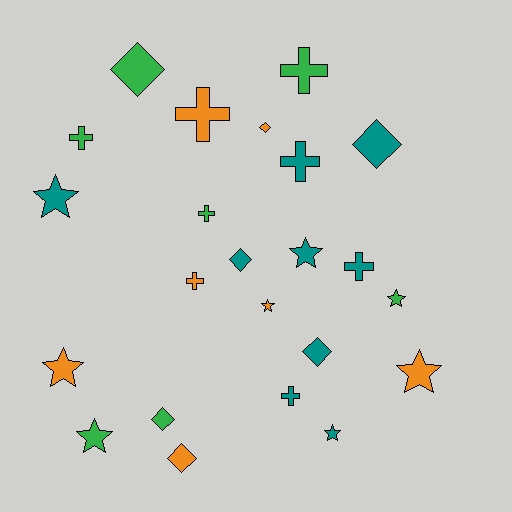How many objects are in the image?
There are 23 objects.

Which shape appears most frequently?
Cross, with 8 objects.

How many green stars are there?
There are 2 green stars.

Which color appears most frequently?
Teal, with 9 objects.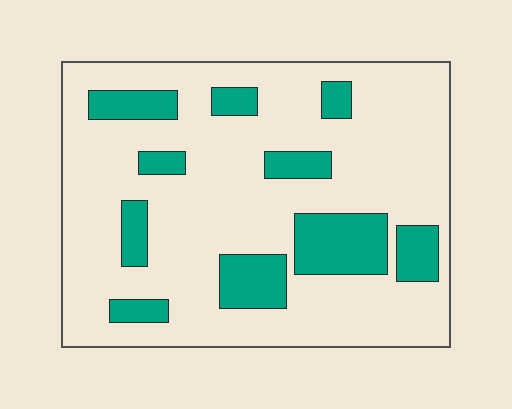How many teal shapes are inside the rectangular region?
10.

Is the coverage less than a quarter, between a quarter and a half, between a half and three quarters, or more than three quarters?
Less than a quarter.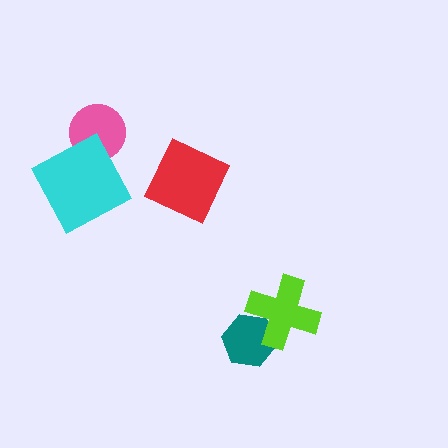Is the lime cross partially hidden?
No, no other shape covers it.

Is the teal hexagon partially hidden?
Yes, it is partially covered by another shape.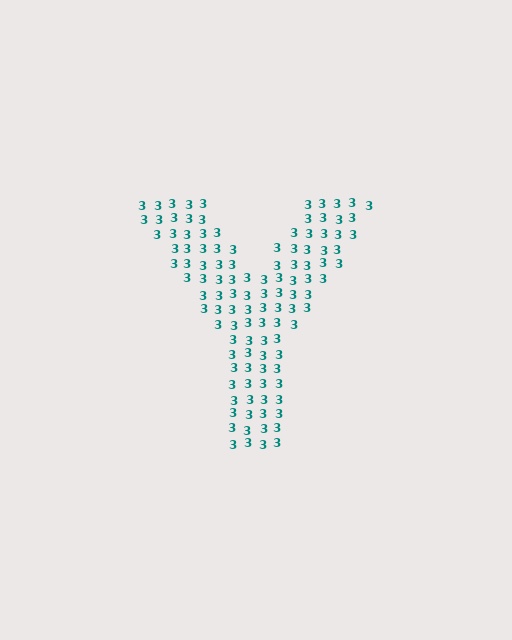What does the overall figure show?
The overall figure shows the letter Y.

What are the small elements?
The small elements are digit 3's.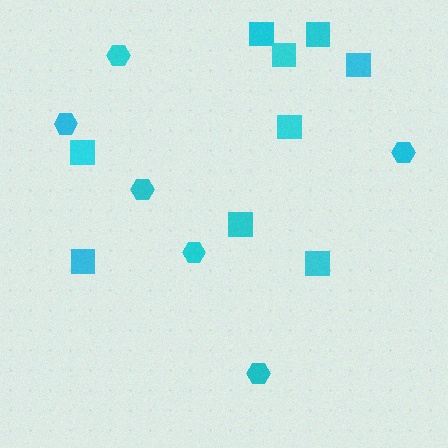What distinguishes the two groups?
There are 2 groups: one group of hexagons (6) and one group of squares (9).